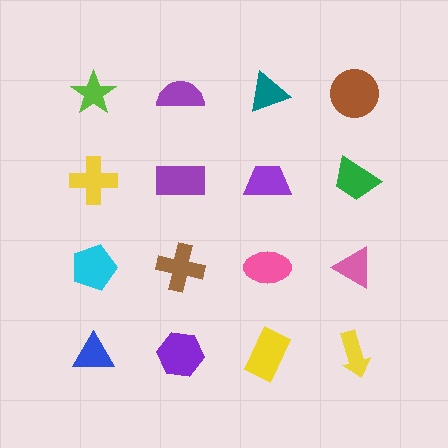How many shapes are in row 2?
4 shapes.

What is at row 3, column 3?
A pink ellipse.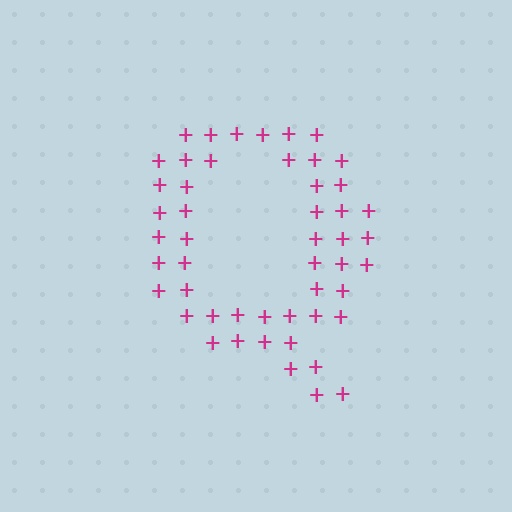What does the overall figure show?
The overall figure shows the letter Q.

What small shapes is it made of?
It is made of small plus signs.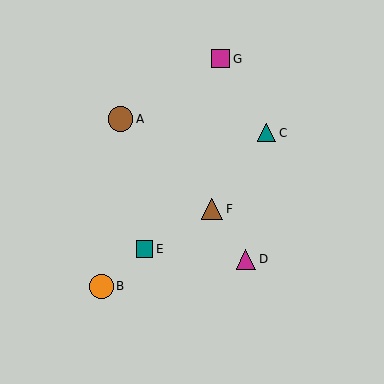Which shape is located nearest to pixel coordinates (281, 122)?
The teal triangle (labeled C) at (267, 133) is nearest to that location.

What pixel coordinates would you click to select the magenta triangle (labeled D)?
Click at (246, 259) to select the magenta triangle D.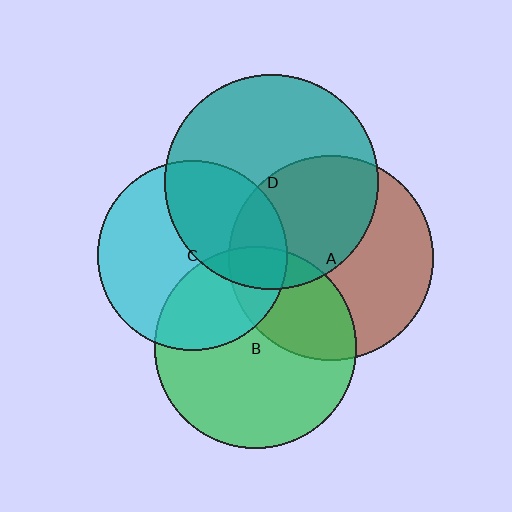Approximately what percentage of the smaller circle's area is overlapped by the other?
Approximately 10%.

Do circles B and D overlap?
Yes.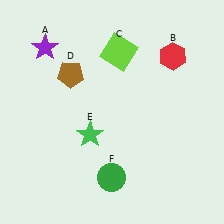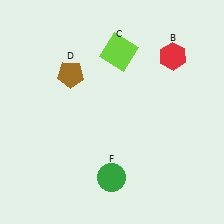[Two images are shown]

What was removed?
The green star (E), the purple star (A) were removed in Image 2.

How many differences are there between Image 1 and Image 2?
There are 2 differences between the two images.